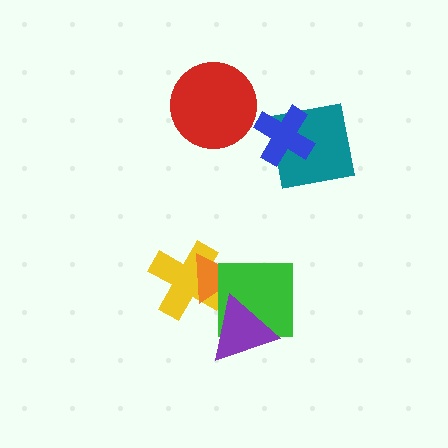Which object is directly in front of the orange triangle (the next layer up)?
The green square is directly in front of the orange triangle.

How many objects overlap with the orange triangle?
3 objects overlap with the orange triangle.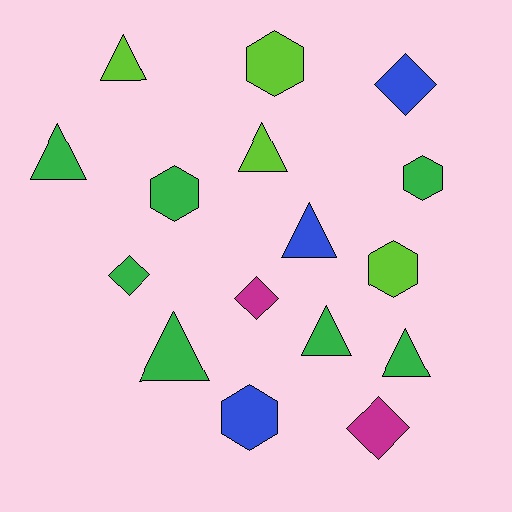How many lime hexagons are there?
There are 2 lime hexagons.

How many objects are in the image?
There are 16 objects.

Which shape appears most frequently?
Triangle, with 7 objects.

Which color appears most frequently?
Green, with 7 objects.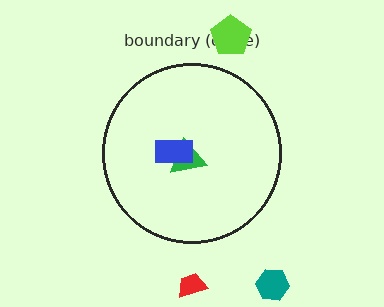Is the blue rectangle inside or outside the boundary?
Inside.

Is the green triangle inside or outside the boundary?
Inside.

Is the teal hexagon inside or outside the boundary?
Outside.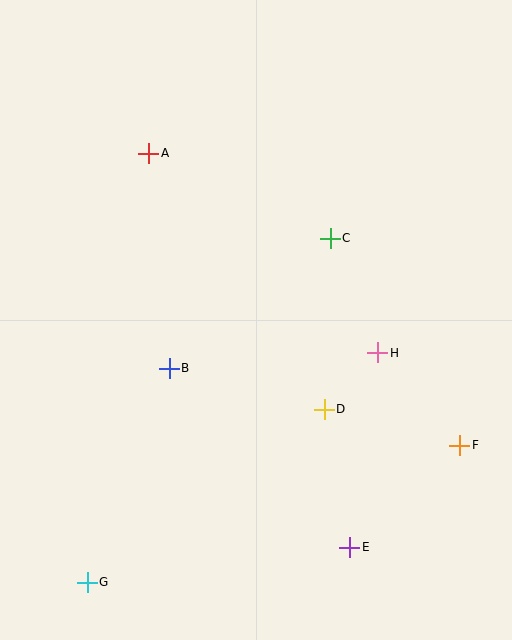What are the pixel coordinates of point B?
Point B is at (169, 368).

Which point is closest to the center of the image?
Point B at (169, 368) is closest to the center.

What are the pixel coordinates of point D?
Point D is at (324, 409).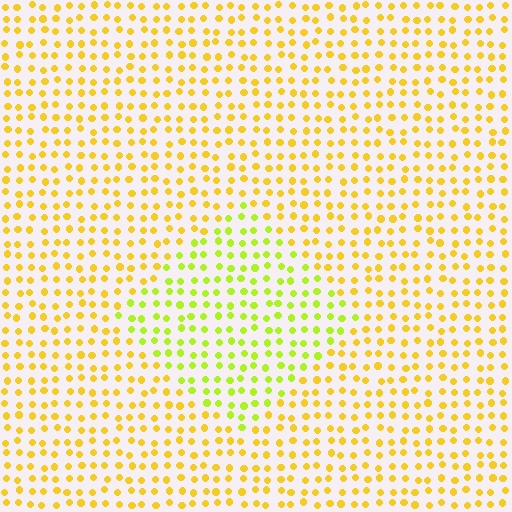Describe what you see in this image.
The image is filled with small yellow elements in a uniform arrangement. A diamond-shaped region is visible where the elements are tinted to a slightly different hue, forming a subtle color boundary.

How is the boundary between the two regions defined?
The boundary is defined purely by a slight shift in hue (about 32 degrees). Spacing, size, and orientation are identical on both sides.